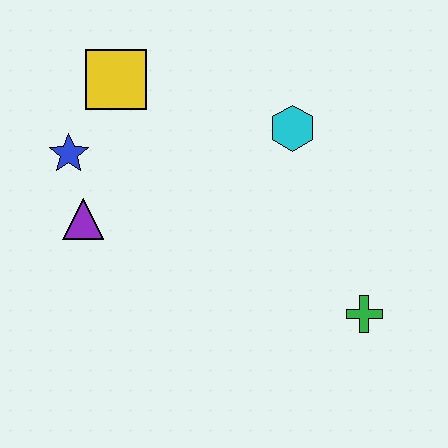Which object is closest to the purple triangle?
The blue star is closest to the purple triangle.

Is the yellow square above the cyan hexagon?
Yes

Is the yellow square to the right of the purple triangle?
Yes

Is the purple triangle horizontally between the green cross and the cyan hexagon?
No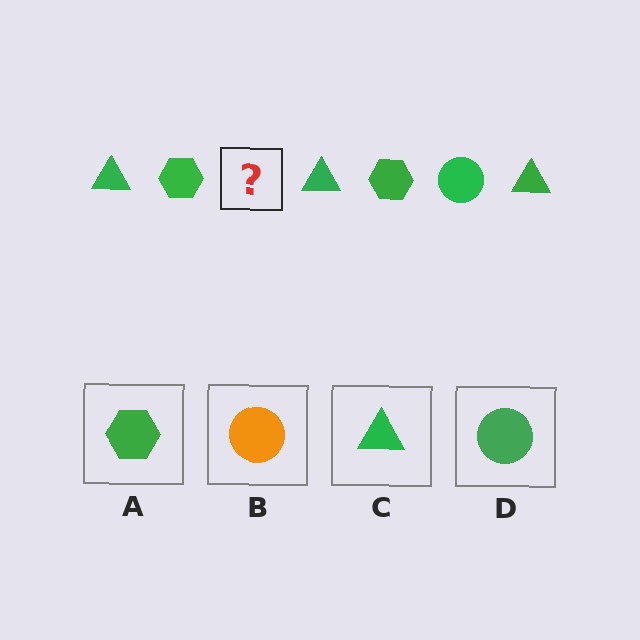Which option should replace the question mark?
Option D.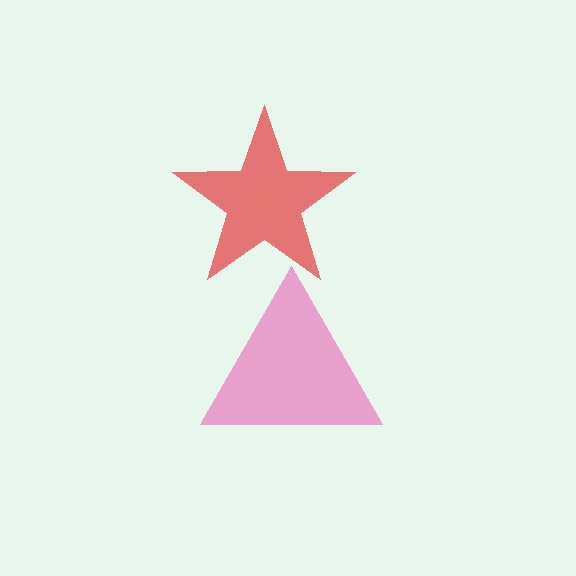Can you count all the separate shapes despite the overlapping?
Yes, there are 2 separate shapes.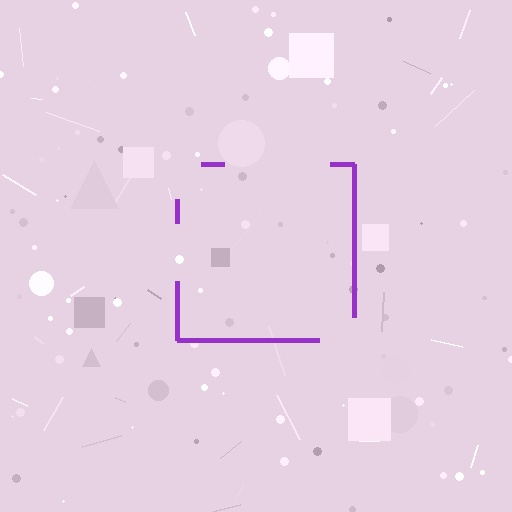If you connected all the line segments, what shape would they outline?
They would outline a square.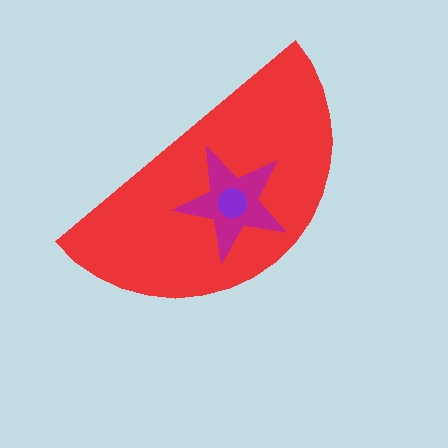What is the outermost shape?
The red semicircle.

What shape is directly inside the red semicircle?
The magenta star.